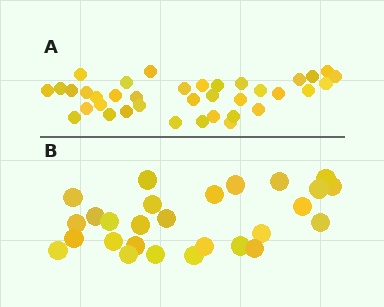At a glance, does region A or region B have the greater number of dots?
Region A (the top region) has more dots.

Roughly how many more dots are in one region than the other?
Region A has roughly 10 or so more dots than region B.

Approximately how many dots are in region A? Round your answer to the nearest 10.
About 40 dots. (The exact count is 37, which rounds to 40.)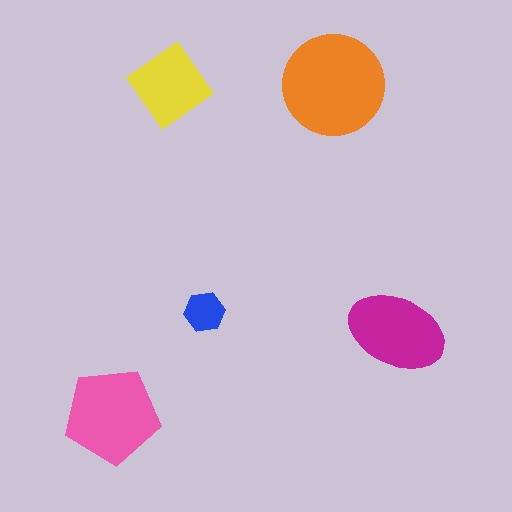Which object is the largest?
The orange circle.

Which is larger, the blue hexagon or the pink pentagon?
The pink pentagon.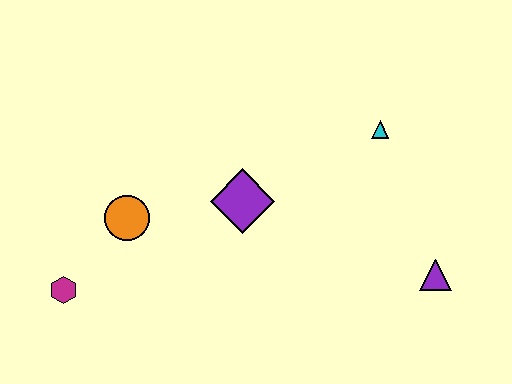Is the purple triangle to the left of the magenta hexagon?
No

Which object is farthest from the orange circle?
The purple triangle is farthest from the orange circle.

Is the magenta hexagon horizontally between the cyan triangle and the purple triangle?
No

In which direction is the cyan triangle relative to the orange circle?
The cyan triangle is to the right of the orange circle.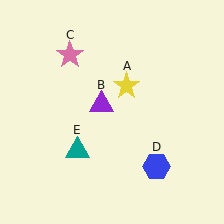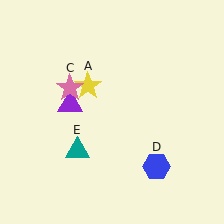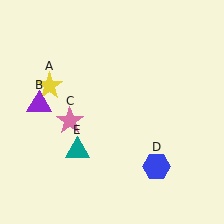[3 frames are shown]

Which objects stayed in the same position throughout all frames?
Blue hexagon (object D) and teal triangle (object E) remained stationary.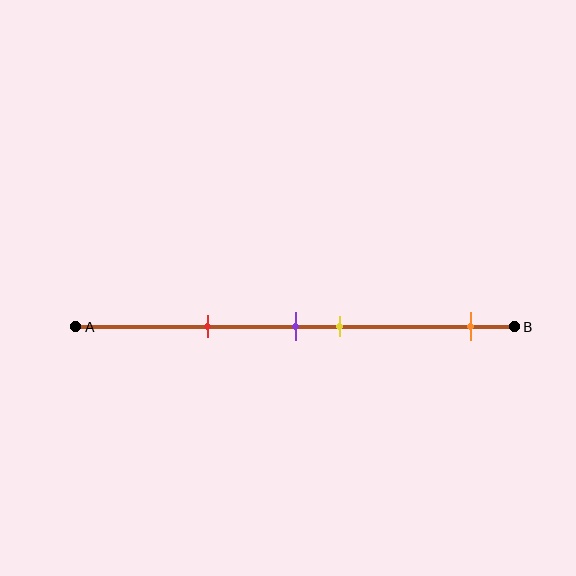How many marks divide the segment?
There are 4 marks dividing the segment.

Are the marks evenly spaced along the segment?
No, the marks are not evenly spaced.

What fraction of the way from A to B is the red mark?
The red mark is approximately 30% (0.3) of the way from A to B.